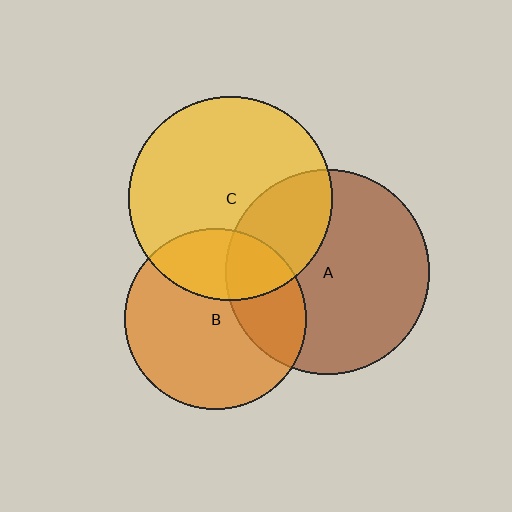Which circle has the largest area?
Circle A (brown).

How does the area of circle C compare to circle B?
Approximately 1.3 times.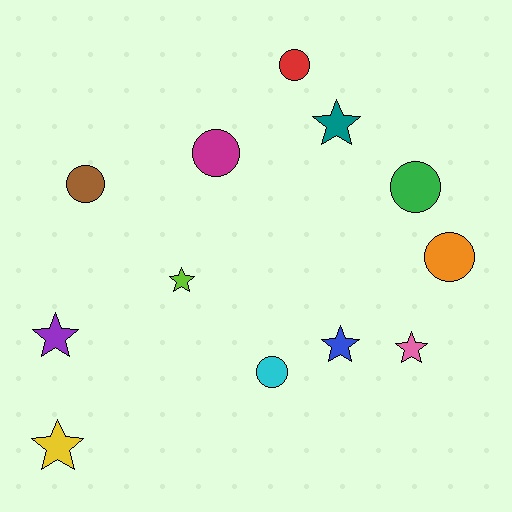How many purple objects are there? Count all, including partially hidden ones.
There is 1 purple object.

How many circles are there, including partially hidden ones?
There are 6 circles.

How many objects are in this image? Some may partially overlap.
There are 12 objects.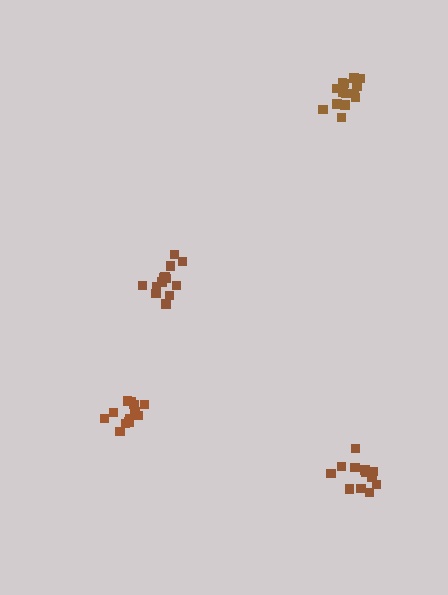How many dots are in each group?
Group 1: 13 dots, Group 2: 14 dots, Group 3: 14 dots, Group 4: 12 dots (53 total).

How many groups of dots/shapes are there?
There are 4 groups.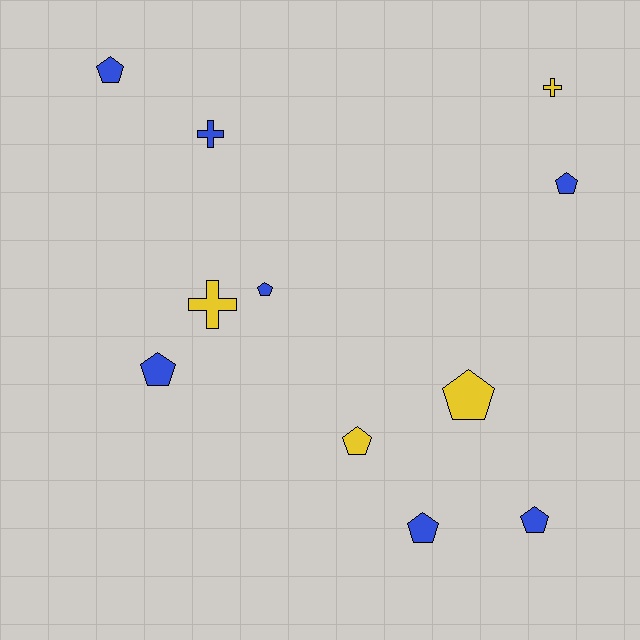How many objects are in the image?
There are 11 objects.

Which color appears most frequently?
Blue, with 7 objects.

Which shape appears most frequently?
Pentagon, with 8 objects.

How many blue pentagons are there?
There are 6 blue pentagons.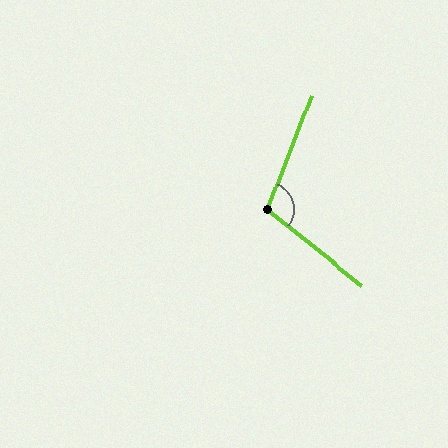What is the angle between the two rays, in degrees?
Approximately 108 degrees.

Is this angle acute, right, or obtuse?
It is obtuse.